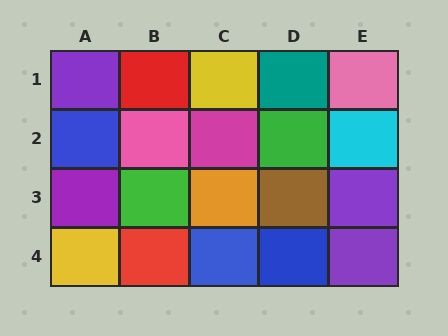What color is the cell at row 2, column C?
Magenta.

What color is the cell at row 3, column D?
Brown.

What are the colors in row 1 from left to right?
Purple, red, yellow, teal, pink.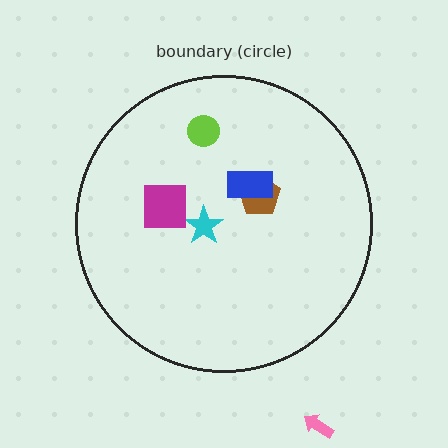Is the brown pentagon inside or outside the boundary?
Inside.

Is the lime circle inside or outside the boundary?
Inside.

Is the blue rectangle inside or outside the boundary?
Inside.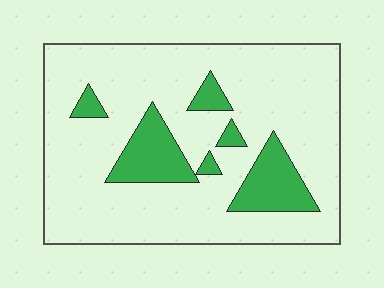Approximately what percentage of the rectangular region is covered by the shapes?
Approximately 15%.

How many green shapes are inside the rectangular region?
6.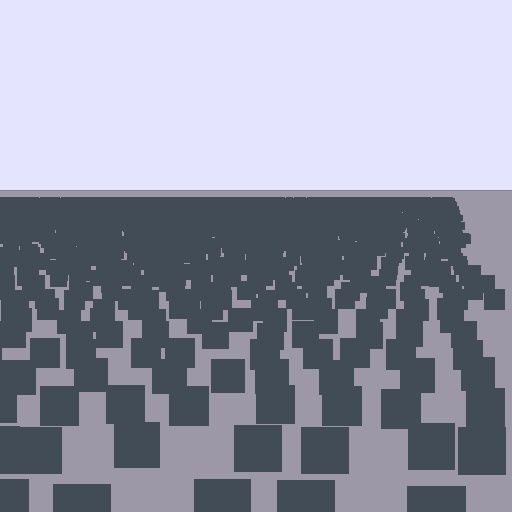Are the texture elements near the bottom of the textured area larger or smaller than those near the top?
Larger. Near the bottom, elements are closer to the viewer and appear at a bigger on-screen size.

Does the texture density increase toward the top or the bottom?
Density increases toward the top.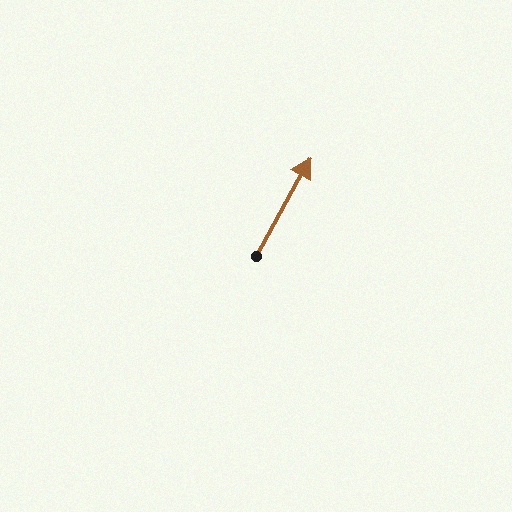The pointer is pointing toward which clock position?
Roughly 1 o'clock.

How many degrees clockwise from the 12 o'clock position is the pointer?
Approximately 29 degrees.